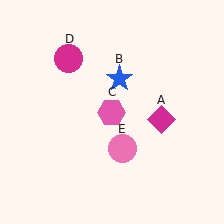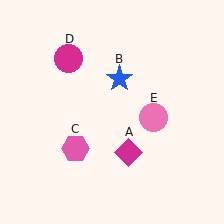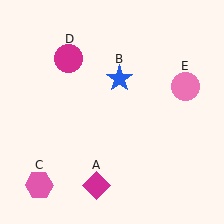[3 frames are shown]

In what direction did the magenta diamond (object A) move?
The magenta diamond (object A) moved down and to the left.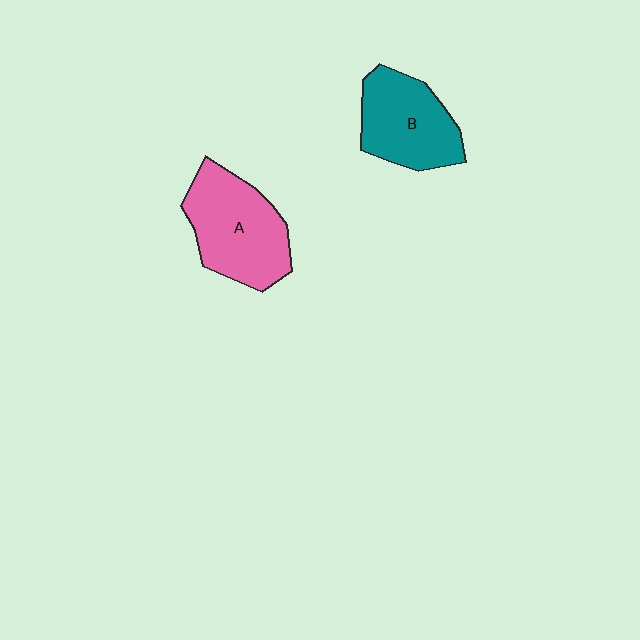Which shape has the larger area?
Shape A (pink).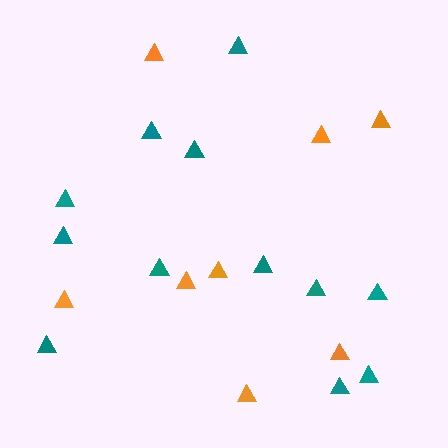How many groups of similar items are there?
There are 2 groups: one group of orange triangles (8) and one group of teal triangles (12).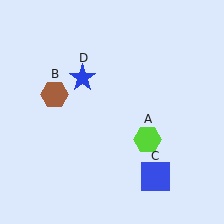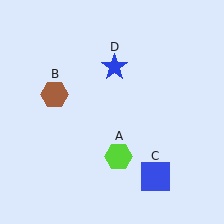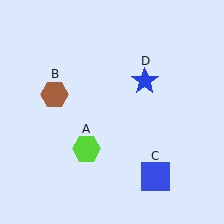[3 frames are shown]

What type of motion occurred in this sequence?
The lime hexagon (object A), blue star (object D) rotated clockwise around the center of the scene.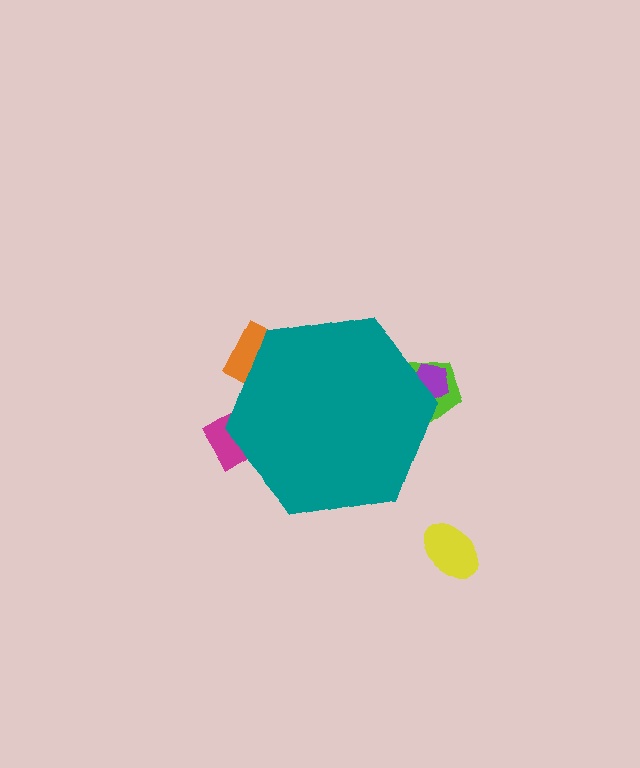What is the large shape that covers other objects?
A teal hexagon.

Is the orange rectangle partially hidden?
Yes, the orange rectangle is partially hidden behind the teal hexagon.